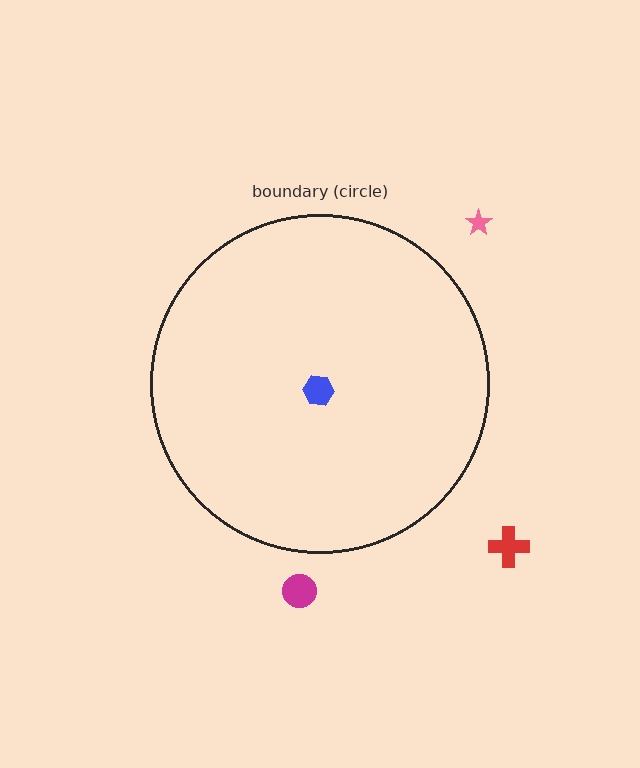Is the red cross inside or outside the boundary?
Outside.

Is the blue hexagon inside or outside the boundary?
Inside.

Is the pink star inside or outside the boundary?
Outside.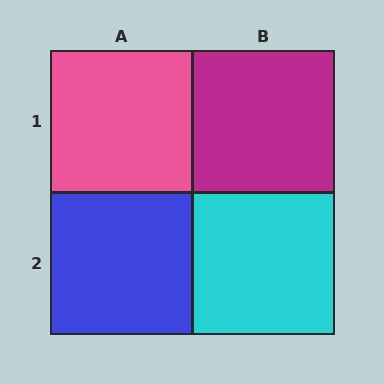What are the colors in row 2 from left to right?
Blue, cyan.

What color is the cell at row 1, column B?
Magenta.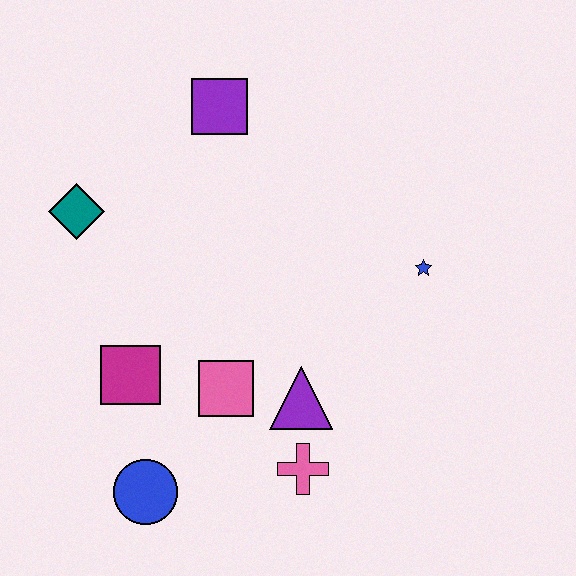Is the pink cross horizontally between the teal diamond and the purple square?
No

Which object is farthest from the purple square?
The blue circle is farthest from the purple square.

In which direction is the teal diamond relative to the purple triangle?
The teal diamond is to the left of the purple triangle.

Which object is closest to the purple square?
The teal diamond is closest to the purple square.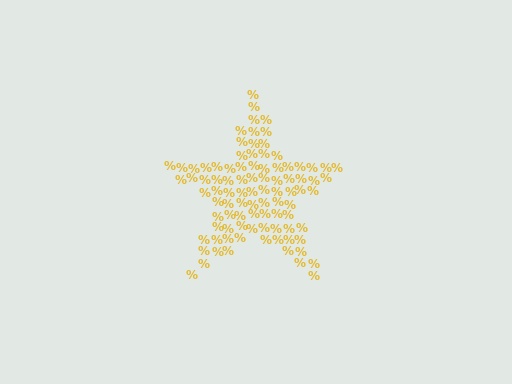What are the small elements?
The small elements are percent signs.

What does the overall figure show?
The overall figure shows a star.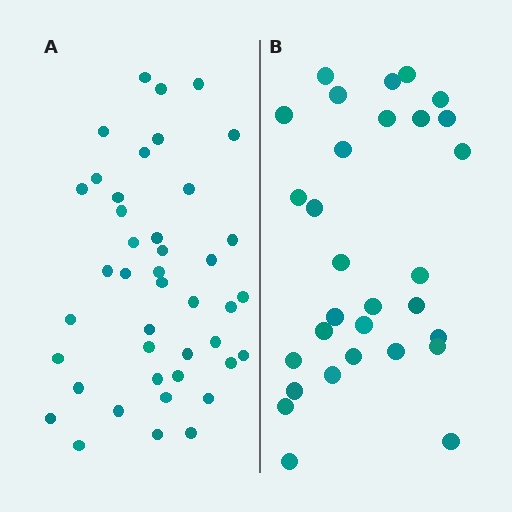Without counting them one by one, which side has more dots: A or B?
Region A (the left region) has more dots.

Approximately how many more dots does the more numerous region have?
Region A has roughly 12 or so more dots than region B.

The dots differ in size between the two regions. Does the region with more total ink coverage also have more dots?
No. Region B has more total ink coverage because its dots are larger, but region A actually contains more individual dots. Total area can be misleading — the number of items is what matters here.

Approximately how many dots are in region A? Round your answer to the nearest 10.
About 40 dots. (The exact count is 42, which rounds to 40.)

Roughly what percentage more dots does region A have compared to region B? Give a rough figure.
About 40% more.